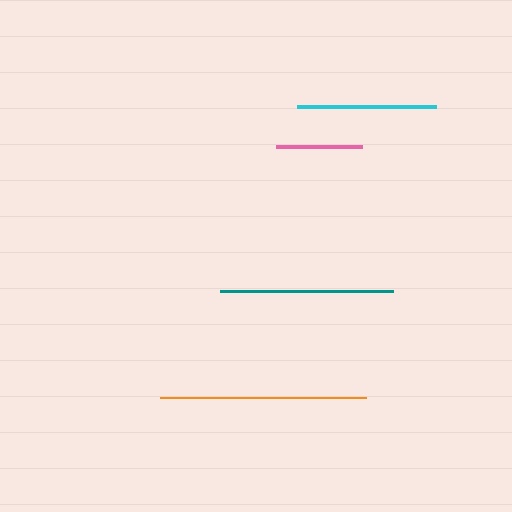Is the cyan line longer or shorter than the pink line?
The cyan line is longer than the pink line.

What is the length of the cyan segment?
The cyan segment is approximately 140 pixels long.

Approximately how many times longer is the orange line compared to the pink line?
The orange line is approximately 2.4 times the length of the pink line.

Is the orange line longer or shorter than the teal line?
The orange line is longer than the teal line.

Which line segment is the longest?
The orange line is the longest at approximately 206 pixels.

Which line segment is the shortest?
The pink line is the shortest at approximately 86 pixels.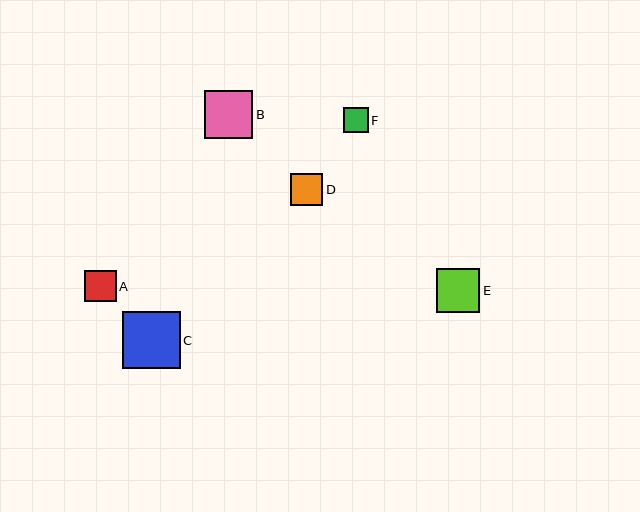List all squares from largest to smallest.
From largest to smallest: C, B, E, D, A, F.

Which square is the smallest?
Square F is the smallest with a size of approximately 25 pixels.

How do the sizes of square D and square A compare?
Square D and square A are approximately the same size.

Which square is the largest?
Square C is the largest with a size of approximately 58 pixels.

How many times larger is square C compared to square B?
Square C is approximately 1.2 times the size of square B.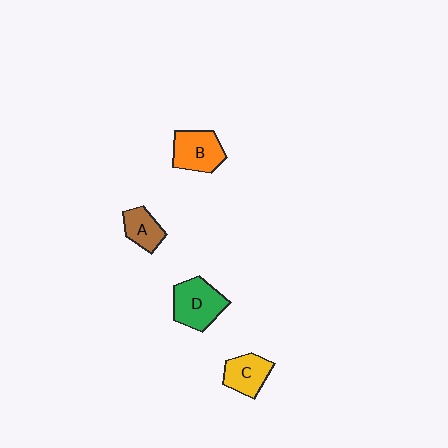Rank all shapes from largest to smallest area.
From largest to smallest: D (green), B (orange), C (yellow), A (brown).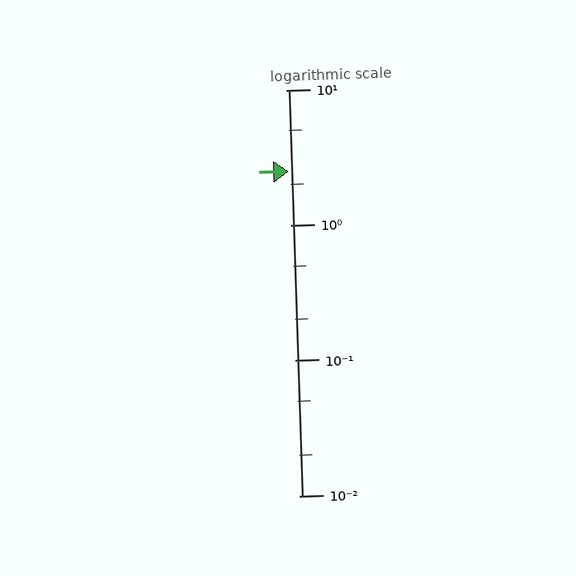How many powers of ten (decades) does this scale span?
The scale spans 3 decades, from 0.01 to 10.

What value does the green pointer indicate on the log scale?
The pointer indicates approximately 2.5.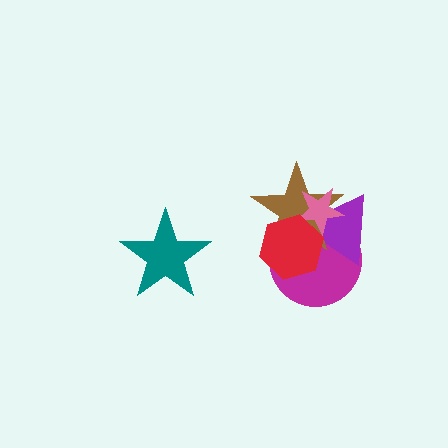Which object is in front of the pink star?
The red hexagon is in front of the pink star.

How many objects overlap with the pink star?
4 objects overlap with the pink star.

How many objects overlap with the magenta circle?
4 objects overlap with the magenta circle.